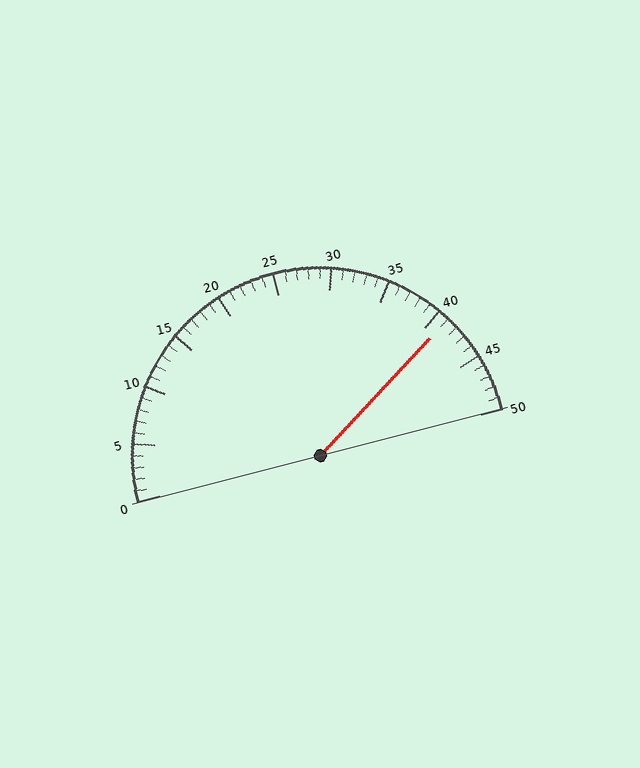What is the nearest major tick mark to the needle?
The nearest major tick mark is 40.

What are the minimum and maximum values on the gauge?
The gauge ranges from 0 to 50.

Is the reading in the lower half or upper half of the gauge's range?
The reading is in the upper half of the range (0 to 50).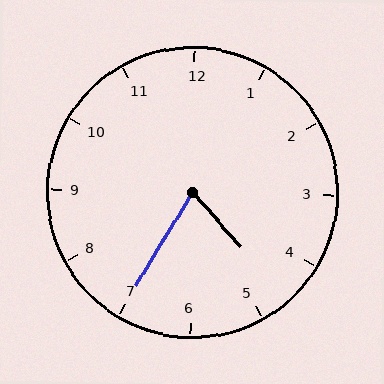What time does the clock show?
4:35.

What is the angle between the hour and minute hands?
Approximately 72 degrees.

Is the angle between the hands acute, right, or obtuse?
It is acute.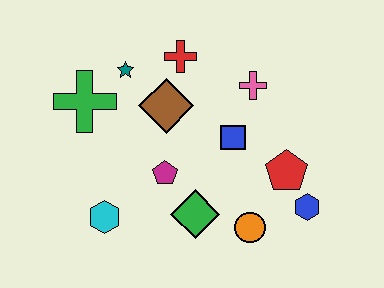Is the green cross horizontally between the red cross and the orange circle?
No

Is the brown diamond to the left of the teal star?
No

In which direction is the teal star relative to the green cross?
The teal star is to the right of the green cross.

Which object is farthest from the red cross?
The blue hexagon is farthest from the red cross.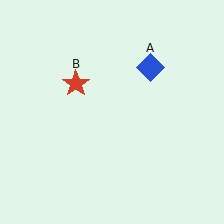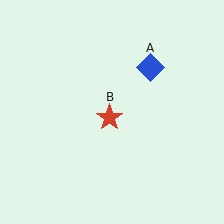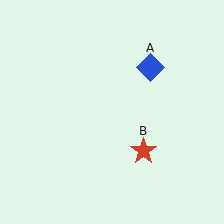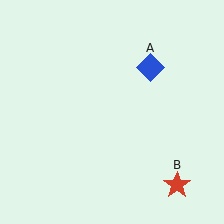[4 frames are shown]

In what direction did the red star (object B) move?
The red star (object B) moved down and to the right.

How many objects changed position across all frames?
1 object changed position: red star (object B).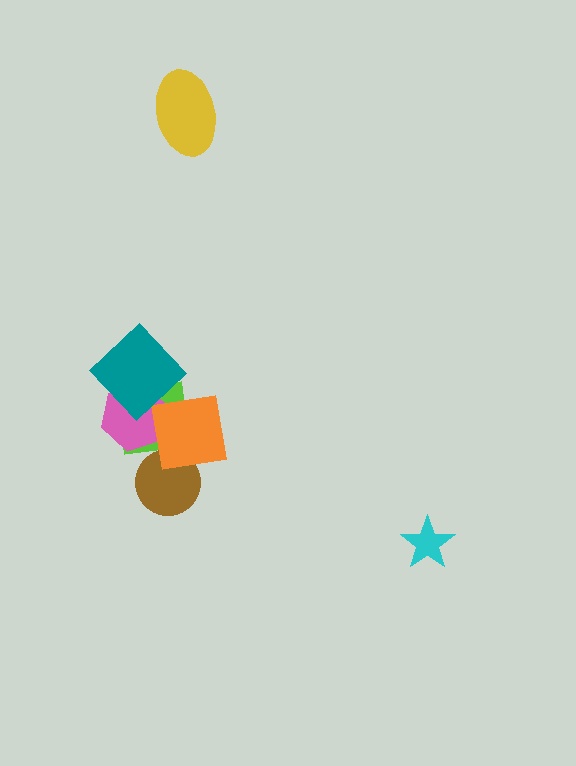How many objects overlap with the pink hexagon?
3 objects overlap with the pink hexagon.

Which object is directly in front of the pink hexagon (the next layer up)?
The orange square is directly in front of the pink hexagon.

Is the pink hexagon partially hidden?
Yes, it is partially covered by another shape.